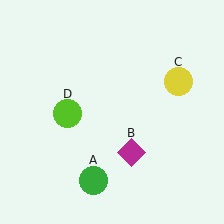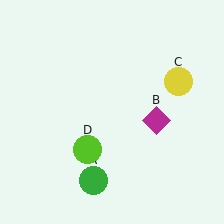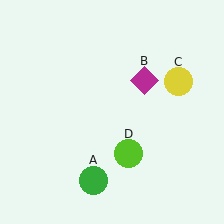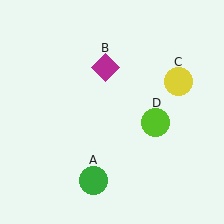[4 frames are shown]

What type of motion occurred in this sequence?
The magenta diamond (object B), lime circle (object D) rotated counterclockwise around the center of the scene.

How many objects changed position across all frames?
2 objects changed position: magenta diamond (object B), lime circle (object D).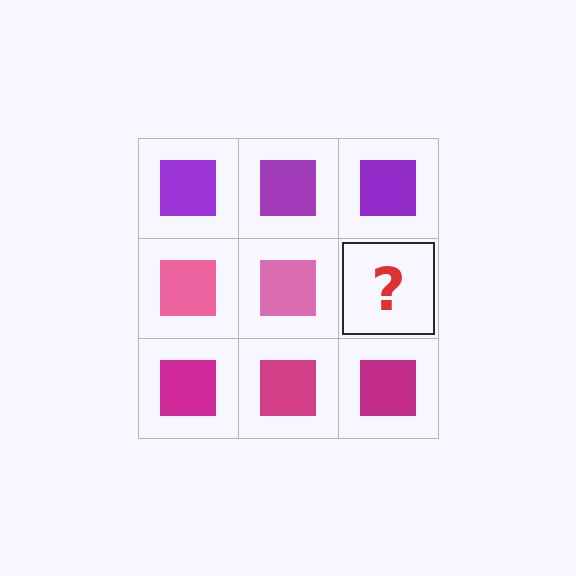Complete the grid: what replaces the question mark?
The question mark should be replaced with a pink square.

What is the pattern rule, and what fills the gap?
The rule is that each row has a consistent color. The gap should be filled with a pink square.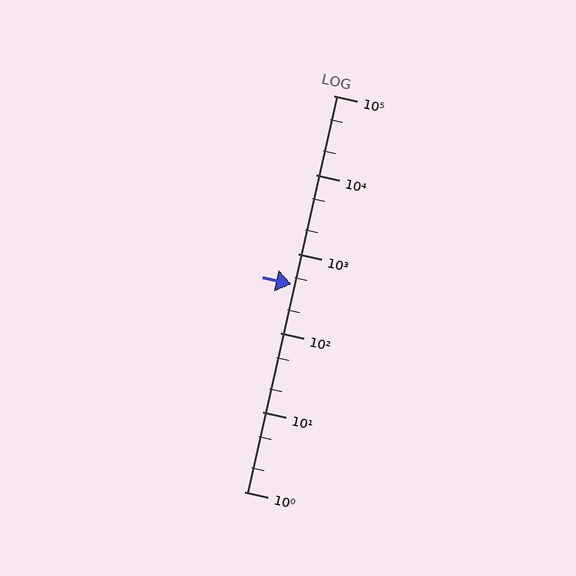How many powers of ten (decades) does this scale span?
The scale spans 5 decades, from 1 to 100000.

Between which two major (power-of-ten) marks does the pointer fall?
The pointer is between 100 and 1000.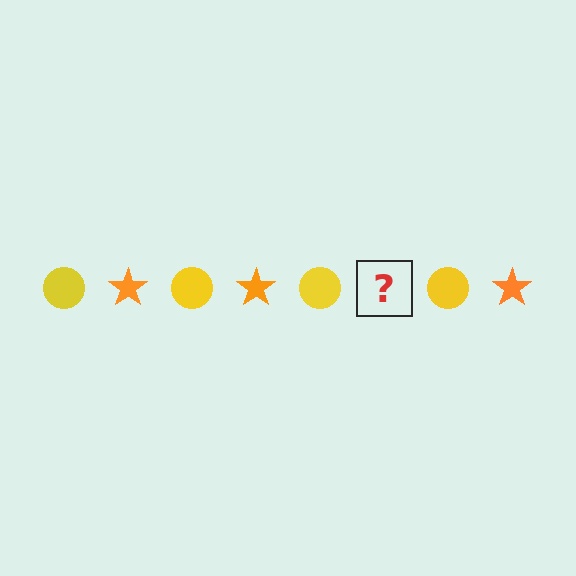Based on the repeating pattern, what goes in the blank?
The blank should be an orange star.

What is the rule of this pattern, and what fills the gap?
The rule is that the pattern alternates between yellow circle and orange star. The gap should be filled with an orange star.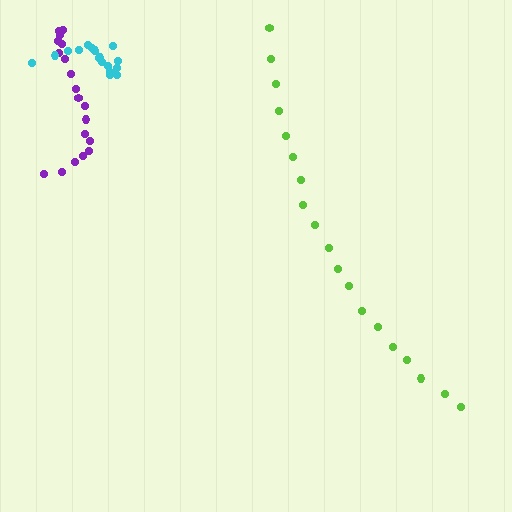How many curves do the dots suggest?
There are 3 distinct paths.